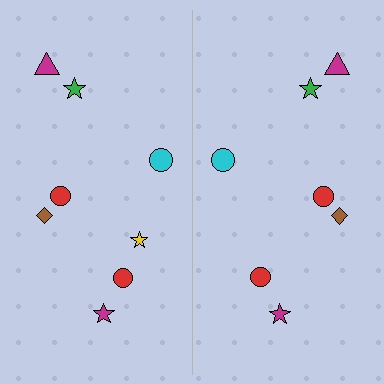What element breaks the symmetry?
A yellow star is missing from the right side.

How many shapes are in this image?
There are 15 shapes in this image.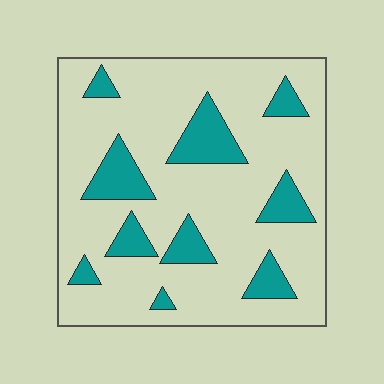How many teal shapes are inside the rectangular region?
10.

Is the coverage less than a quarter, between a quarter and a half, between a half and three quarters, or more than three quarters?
Less than a quarter.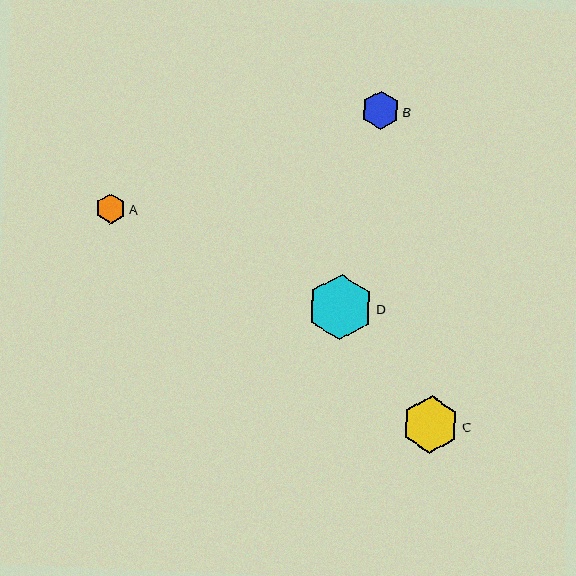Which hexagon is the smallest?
Hexagon A is the smallest with a size of approximately 30 pixels.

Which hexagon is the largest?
Hexagon D is the largest with a size of approximately 65 pixels.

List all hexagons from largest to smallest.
From largest to smallest: D, C, B, A.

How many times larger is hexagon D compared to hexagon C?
Hexagon D is approximately 1.1 times the size of hexagon C.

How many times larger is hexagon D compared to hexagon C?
Hexagon D is approximately 1.1 times the size of hexagon C.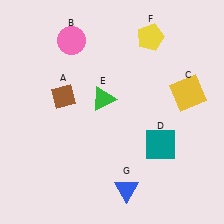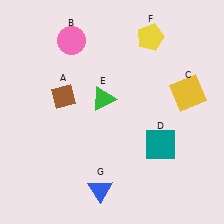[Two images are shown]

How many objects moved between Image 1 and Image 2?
1 object moved between the two images.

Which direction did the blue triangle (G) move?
The blue triangle (G) moved left.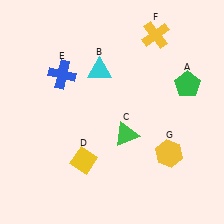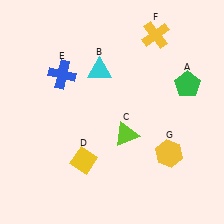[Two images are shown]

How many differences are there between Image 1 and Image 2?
There is 1 difference between the two images.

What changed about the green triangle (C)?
In Image 1, C is green. In Image 2, it changed to lime.